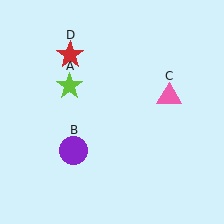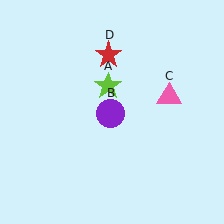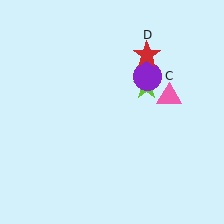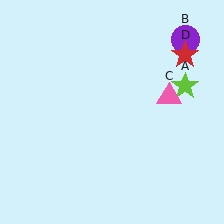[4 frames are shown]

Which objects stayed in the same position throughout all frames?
Pink triangle (object C) remained stationary.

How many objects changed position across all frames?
3 objects changed position: lime star (object A), purple circle (object B), red star (object D).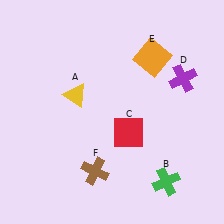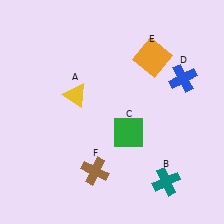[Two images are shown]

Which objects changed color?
B changed from green to teal. C changed from red to green. D changed from purple to blue.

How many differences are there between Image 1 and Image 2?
There are 3 differences between the two images.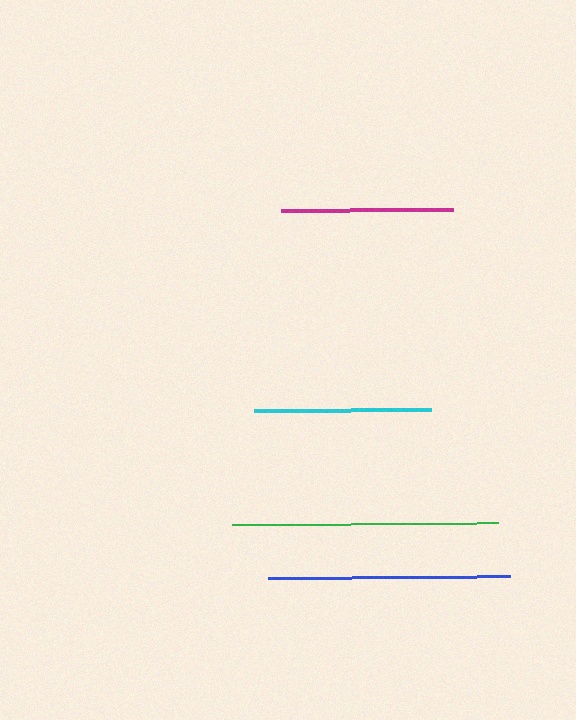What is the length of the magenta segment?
The magenta segment is approximately 172 pixels long.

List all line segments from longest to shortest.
From longest to shortest: green, blue, cyan, magenta.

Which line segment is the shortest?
The magenta line is the shortest at approximately 172 pixels.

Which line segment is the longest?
The green line is the longest at approximately 266 pixels.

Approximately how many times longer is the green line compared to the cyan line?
The green line is approximately 1.5 times the length of the cyan line.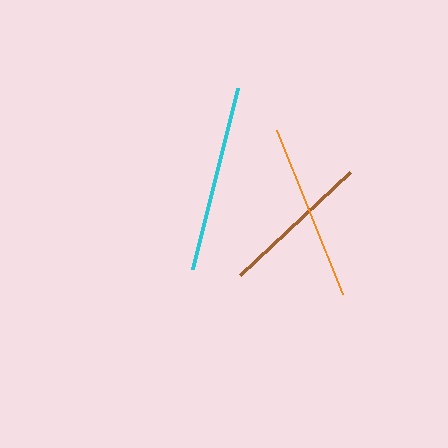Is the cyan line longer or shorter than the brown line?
The cyan line is longer than the brown line.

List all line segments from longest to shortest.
From longest to shortest: cyan, orange, brown.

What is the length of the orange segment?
The orange segment is approximately 176 pixels long.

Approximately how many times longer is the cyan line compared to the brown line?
The cyan line is approximately 1.2 times the length of the brown line.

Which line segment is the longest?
The cyan line is the longest at approximately 186 pixels.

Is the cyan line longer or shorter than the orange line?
The cyan line is longer than the orange line.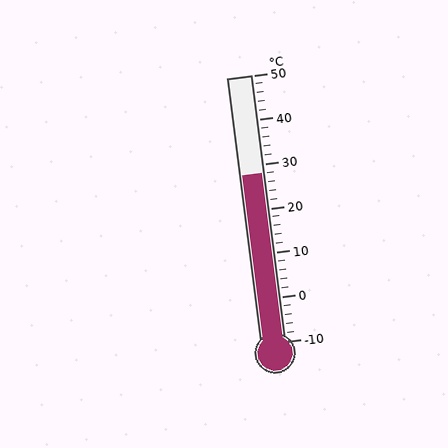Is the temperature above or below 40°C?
The temperature is below 40°C.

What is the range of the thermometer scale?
The thermometer scale ranges from -10°C to 50°C.